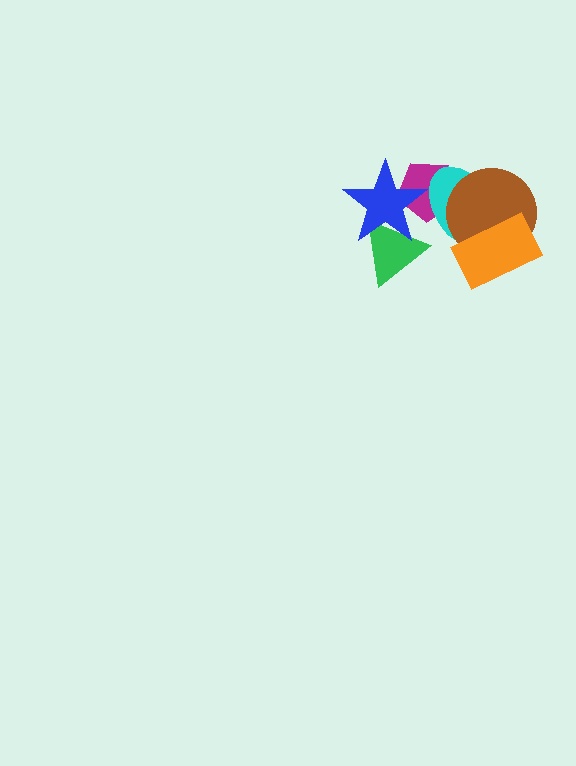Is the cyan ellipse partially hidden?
Yes, it is partially covered by another shape.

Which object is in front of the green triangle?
The blue star is in front of the green triangle.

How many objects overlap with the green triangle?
1 object overlaps with the green triangle.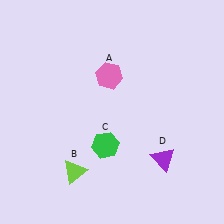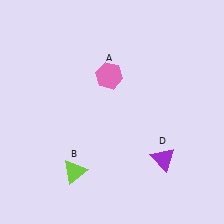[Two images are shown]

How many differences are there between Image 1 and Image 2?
There is 1 difference between the two images.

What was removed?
The green hexagon (C) was removed in Image 2.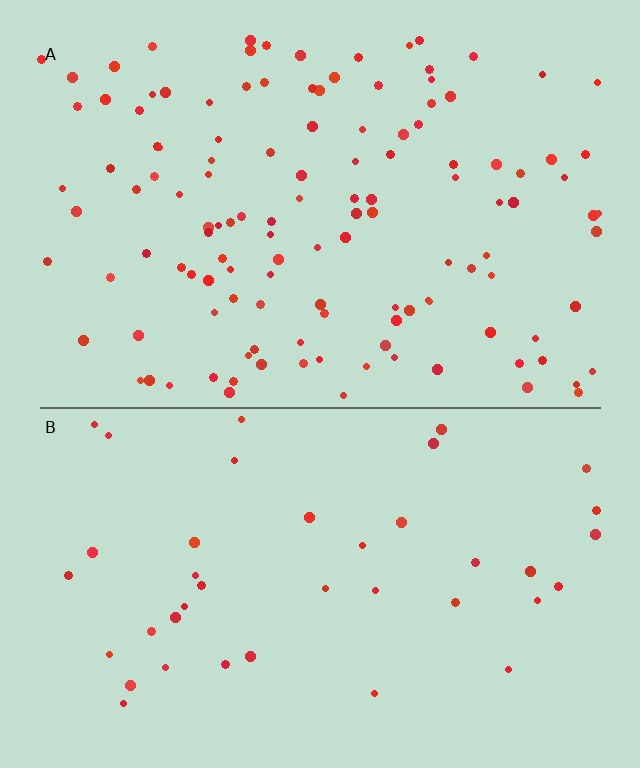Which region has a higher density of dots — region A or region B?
A (the top).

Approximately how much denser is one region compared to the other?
Approximately 3.2× — region A over region B.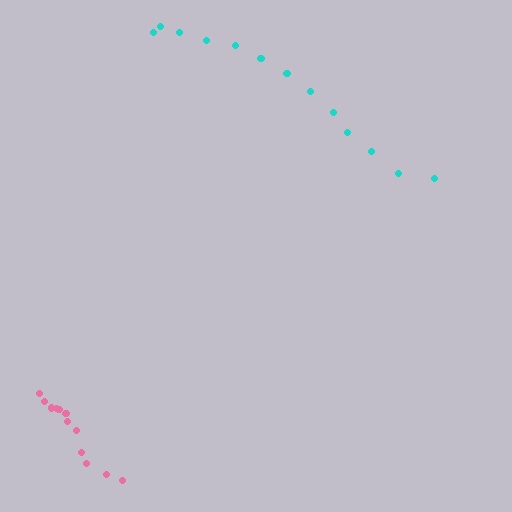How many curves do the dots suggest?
There are 2 distinct paths.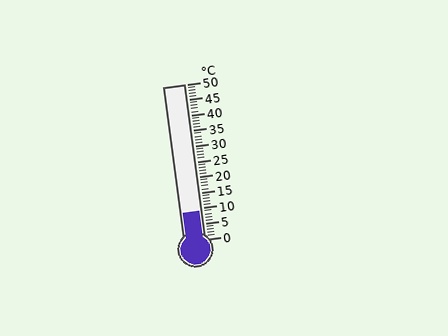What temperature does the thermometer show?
The thermometer shows approximately 9°C.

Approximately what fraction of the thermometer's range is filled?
The thermometer is filled to approximately 20% of its range.